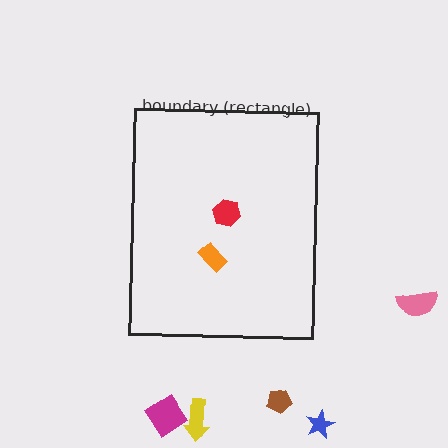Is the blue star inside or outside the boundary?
Outside.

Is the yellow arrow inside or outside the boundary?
Outside.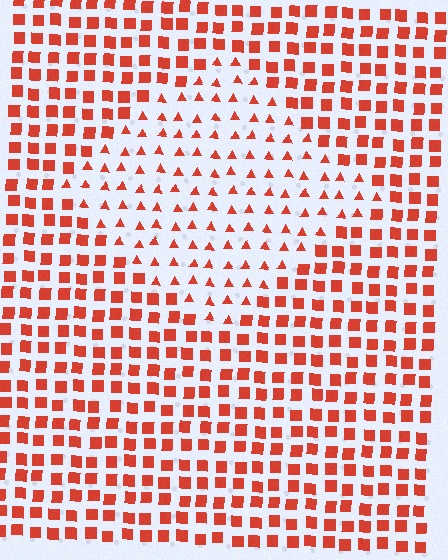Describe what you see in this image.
The image is filled with small red elements arranged in a uniform grid. A diamond-shaped region contains triangles, while the surrounding area contains squares. The boundary is defined purely by the change in element shape.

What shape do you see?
I see a diamond.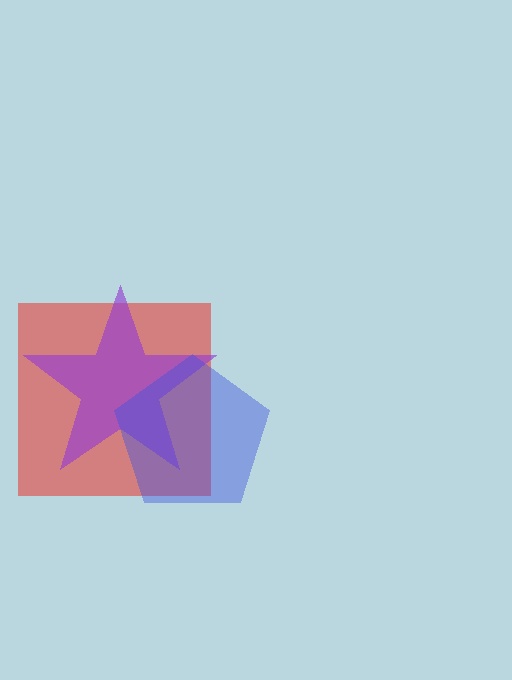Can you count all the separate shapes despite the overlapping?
Yes, there are 3 separate shapes.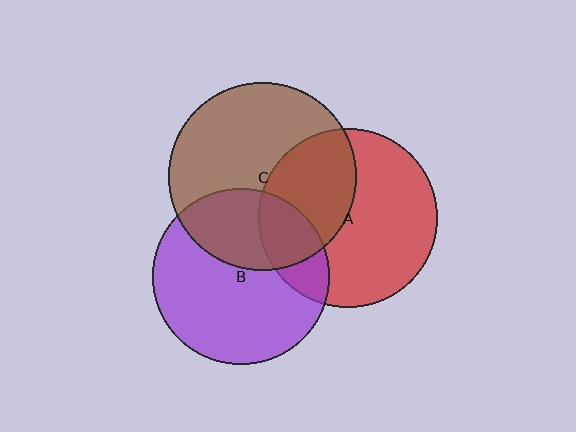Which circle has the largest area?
Circle C (brown).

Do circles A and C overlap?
Yes.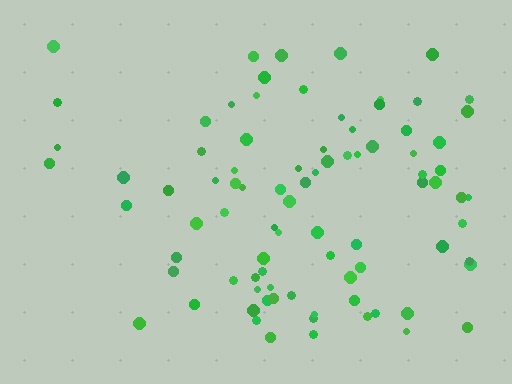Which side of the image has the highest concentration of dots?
The right.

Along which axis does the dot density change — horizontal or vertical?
Horizontal.